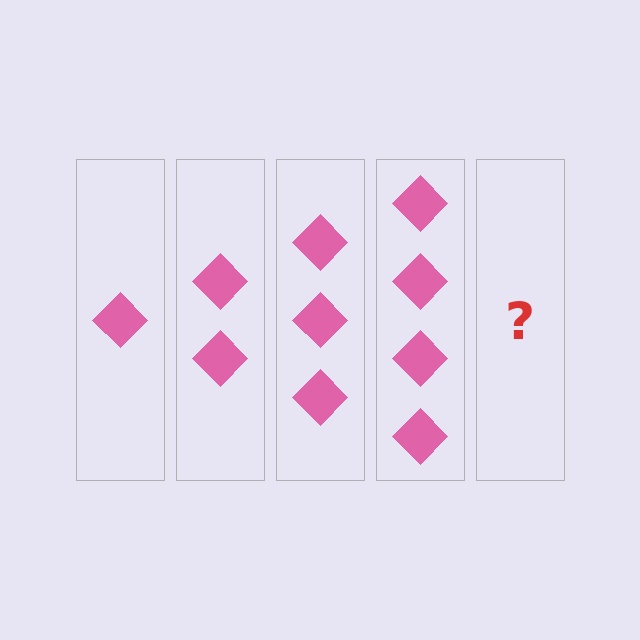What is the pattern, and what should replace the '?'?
The pattern is that each step adds one more diamond. The '?' should be 5 diamonds.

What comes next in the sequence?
The next element should be 5 diamonds.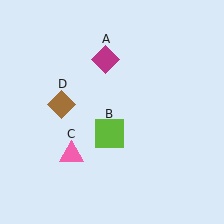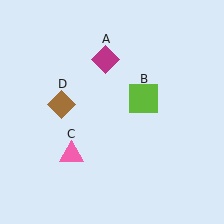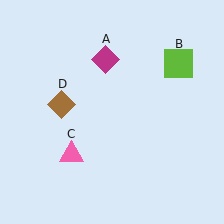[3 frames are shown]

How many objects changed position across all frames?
1 object changed position: lime square (object B).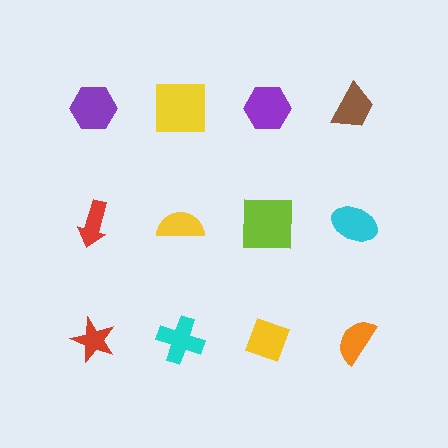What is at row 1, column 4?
A brown trapezoid.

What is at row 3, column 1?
A red star.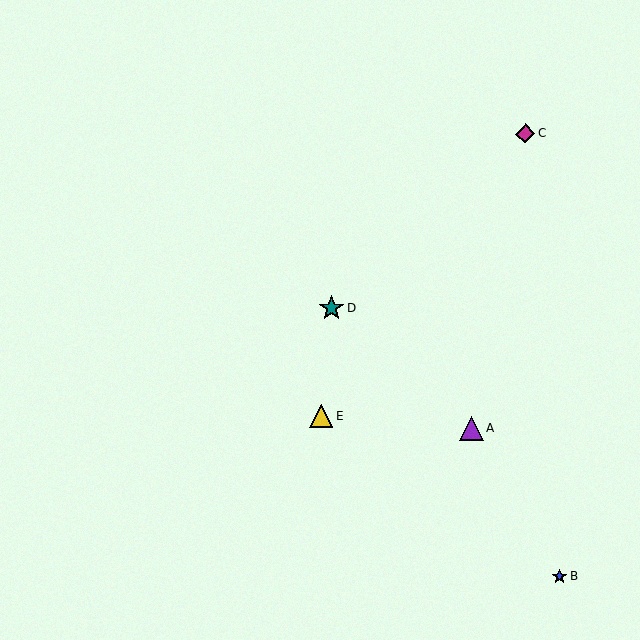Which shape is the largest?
The teal star (labeled D) is the largest.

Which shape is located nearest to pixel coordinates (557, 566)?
The blue star (labeled B) at (560, 577) is nearest to that location.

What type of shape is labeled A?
Shape A is a purple triangle.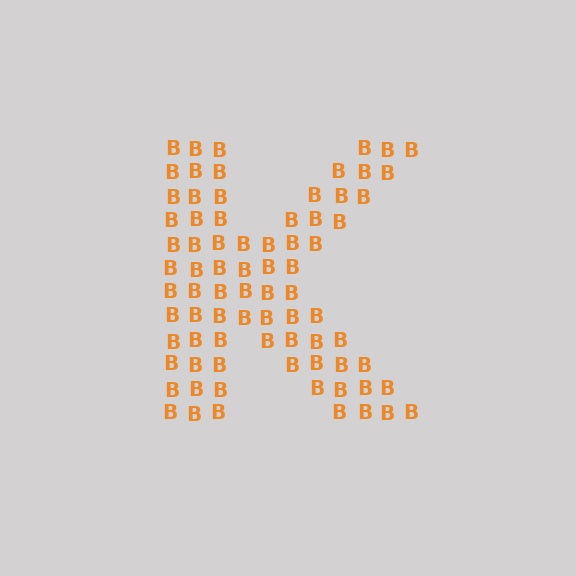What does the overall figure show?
The overall figure shows the letter K.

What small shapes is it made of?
It is made of small letter B's.